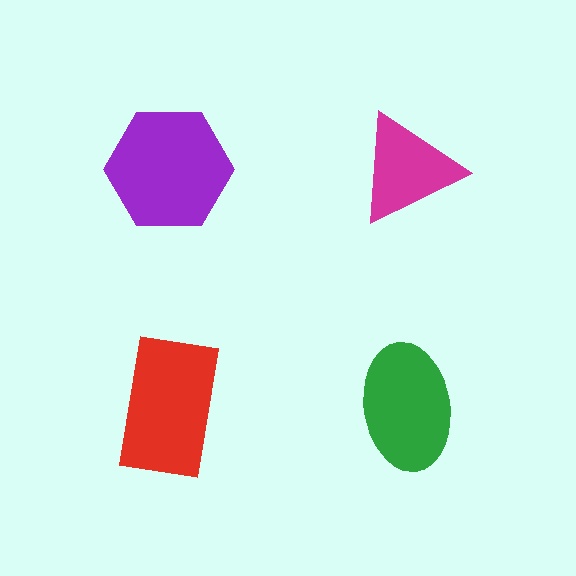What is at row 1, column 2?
A magenta triangle.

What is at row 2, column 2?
A green ellipse.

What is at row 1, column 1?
A purple hexagon.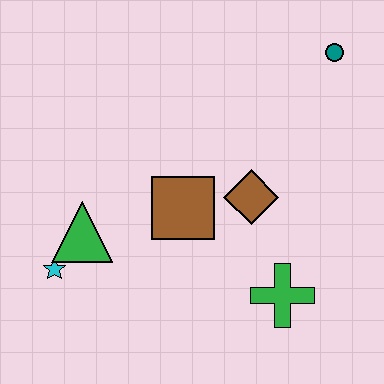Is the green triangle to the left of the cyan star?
No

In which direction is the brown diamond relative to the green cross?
The brown diamond is above the green cross.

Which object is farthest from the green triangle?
The teal circle is farthest from the green triangle.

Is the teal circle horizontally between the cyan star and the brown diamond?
No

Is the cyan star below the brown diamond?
Yes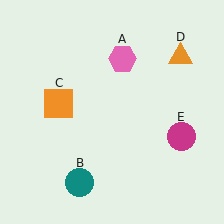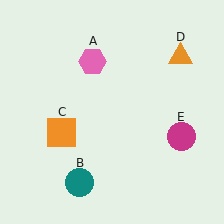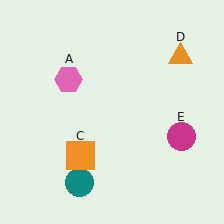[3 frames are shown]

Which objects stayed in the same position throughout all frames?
Teal circle (object B) and orange triangle (object D) and magenta circle (object E) remained stationary.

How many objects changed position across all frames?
2 objects changed position: pink hexagon (object A), orange square (object C).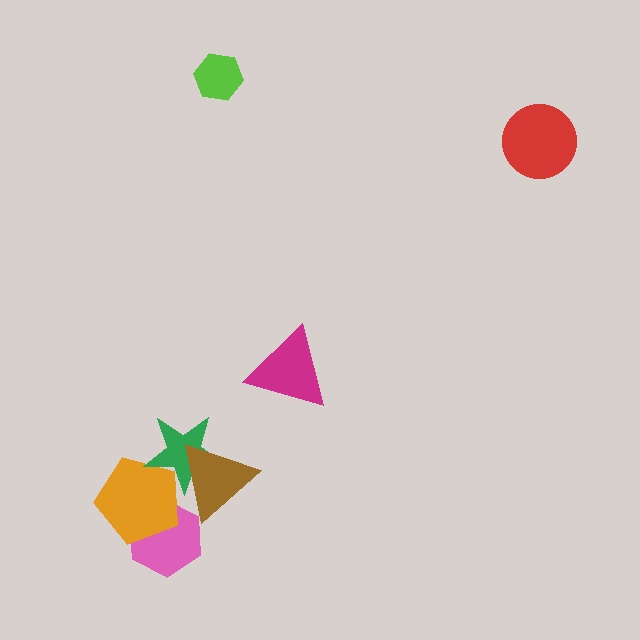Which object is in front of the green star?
The brown triangle is in front of the green star.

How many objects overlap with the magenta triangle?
0 objects overlap with the magenta triangle.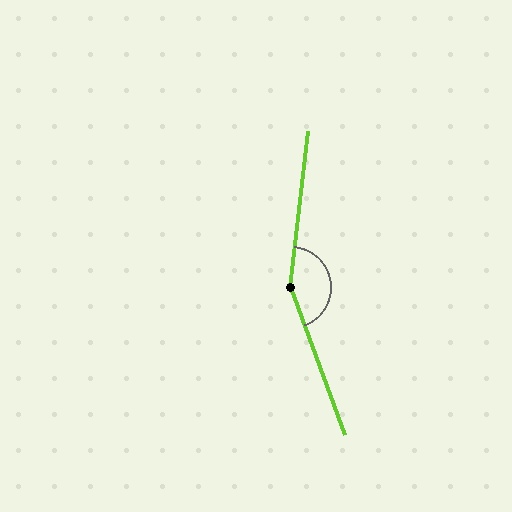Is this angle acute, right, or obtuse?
It is obtuse.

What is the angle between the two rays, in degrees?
Approximately 153 degrees.